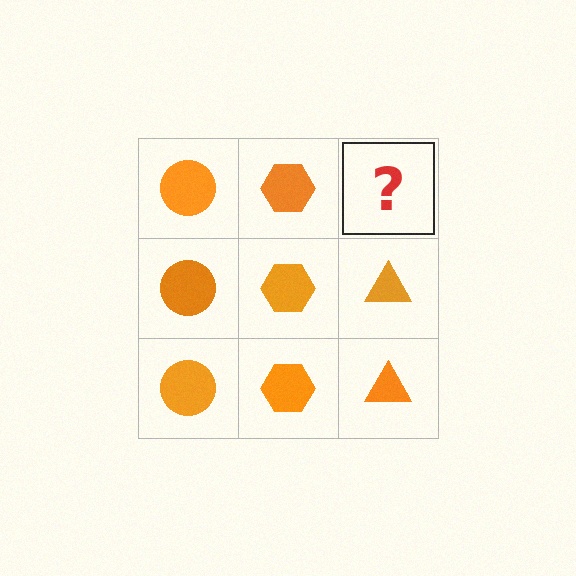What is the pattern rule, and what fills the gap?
The rule is that each column has a consistent shape. The gap should be filled with an orange triangle.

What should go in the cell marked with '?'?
The missing cell should contain an orange triangle.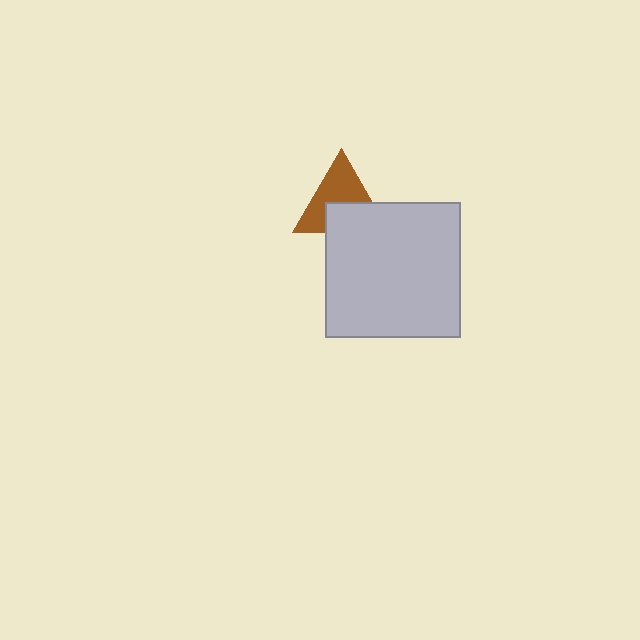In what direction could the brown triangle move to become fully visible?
The brown triangle could move up. That would shift it out from behind the light gray square entirely.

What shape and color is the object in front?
The object in front is a light gray square.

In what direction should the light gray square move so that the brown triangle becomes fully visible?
The light gray square should move down. That is the shortest direction to clear the overlap and leave the brown triangle fully visible.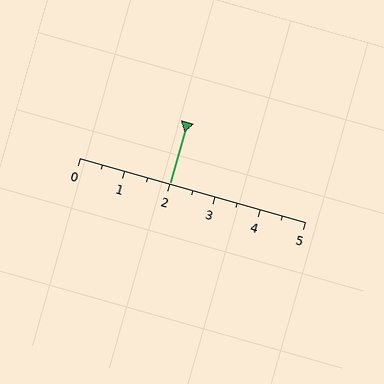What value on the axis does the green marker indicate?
The marker indicates approximately 2.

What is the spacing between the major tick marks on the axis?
The major ticks are spaced 1 apart.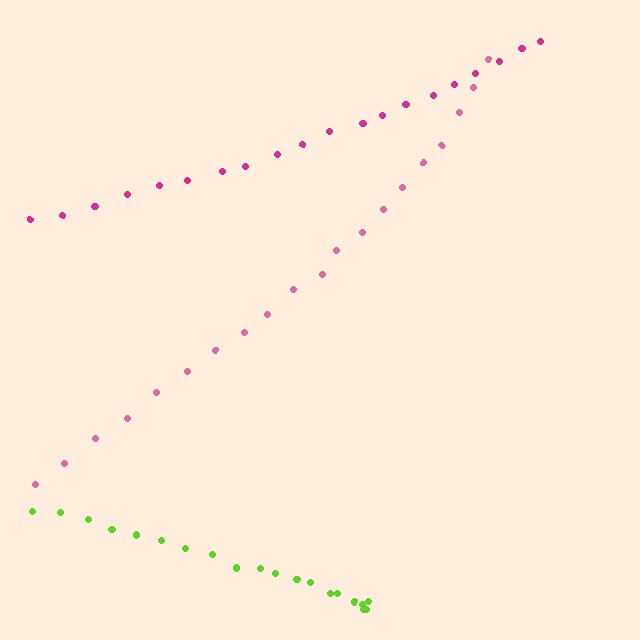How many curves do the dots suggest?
There are 3 distinct paths.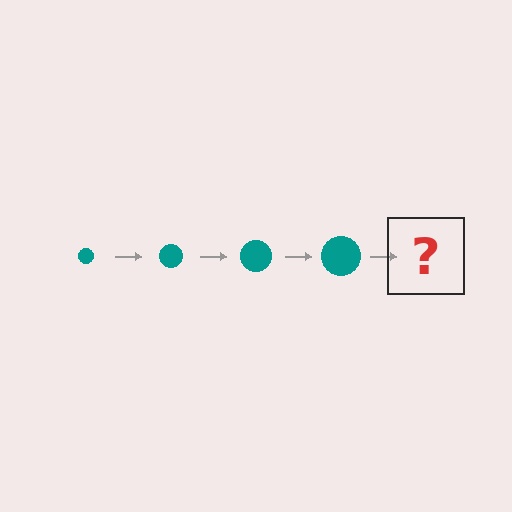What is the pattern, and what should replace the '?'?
The pattern is that the circle gets progressively larger each step. The '?' should be a teal circle, larger than the previous one.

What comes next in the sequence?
The next element should be a teal circle, larger than the previous one.